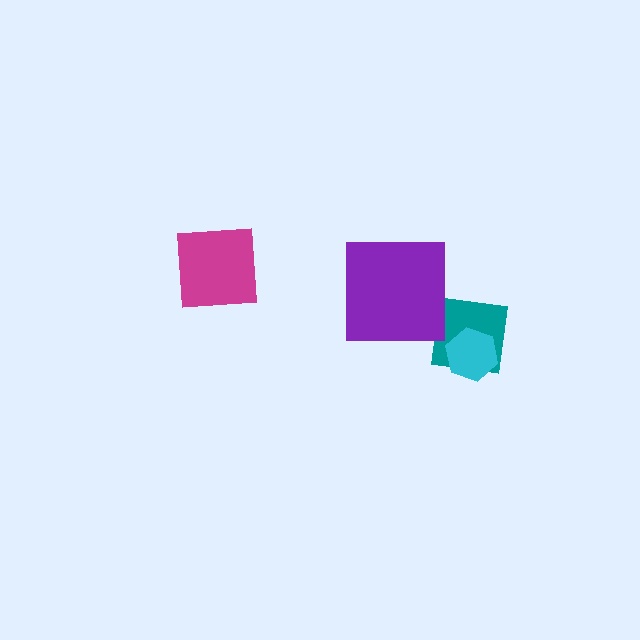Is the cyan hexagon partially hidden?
No, no other shape covers it.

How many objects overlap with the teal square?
1 object overlaps with the teal square.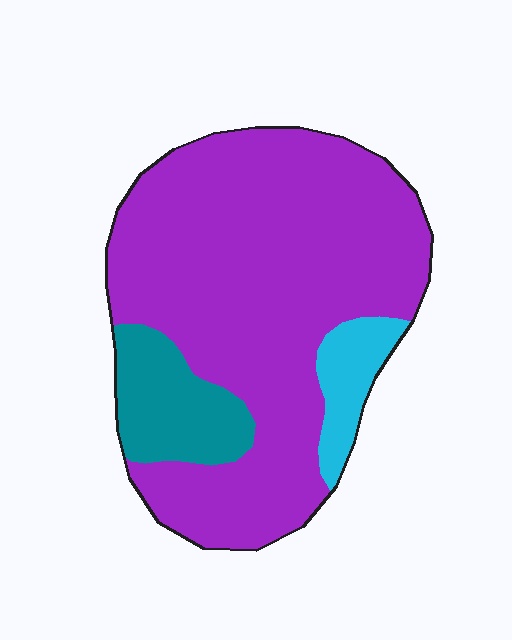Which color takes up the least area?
Cyan, at roughly 10%.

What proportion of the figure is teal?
Teal takes up less than a quarter of the figure.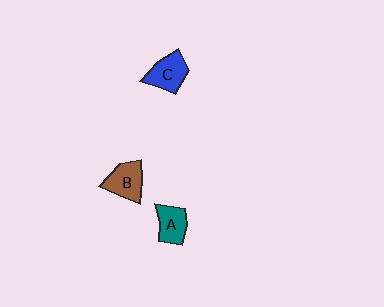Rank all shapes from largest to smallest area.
From largest to smallest: B (brown), C (blue), A (teal).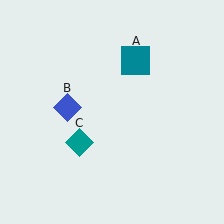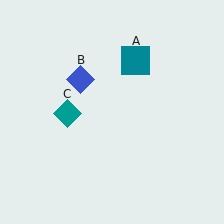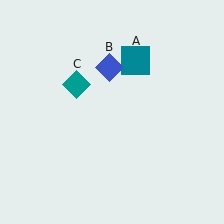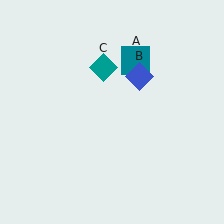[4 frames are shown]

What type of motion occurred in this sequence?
The blue diamond (object B), teal diamond (object C) rotated clockwise around the center of the scene.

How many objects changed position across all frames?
2 objects changed position: blue diamond (object B), teal diamond (object C).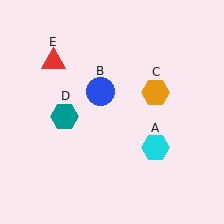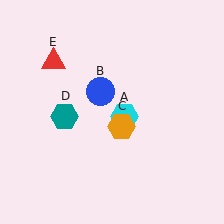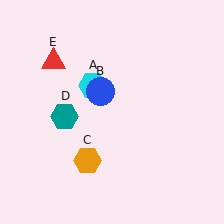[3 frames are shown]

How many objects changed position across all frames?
2 objects changed position: cyan hexagon (object A), orange hexagon (object C).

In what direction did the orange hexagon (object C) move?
The orange hexagon (object C) moved down and to the left.